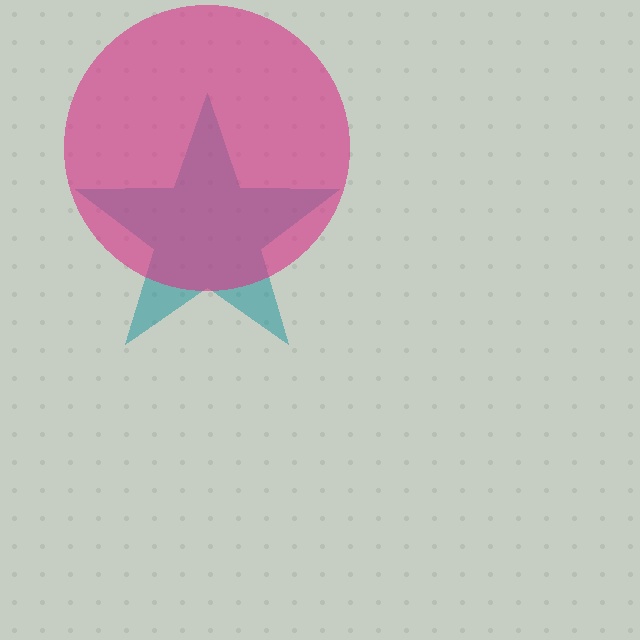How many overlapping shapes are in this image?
There are 2 overlapping shapes in the image.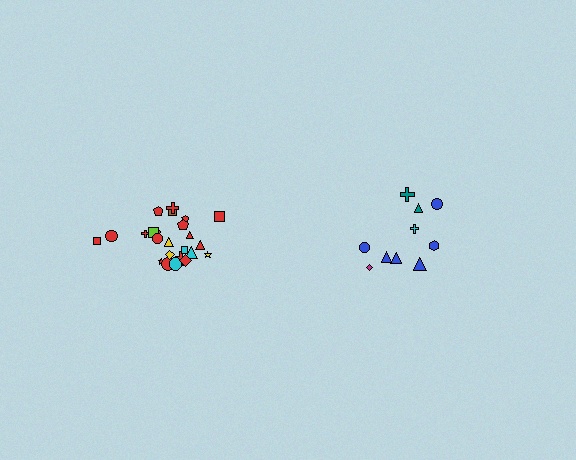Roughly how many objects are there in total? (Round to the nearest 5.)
Roughly 35 objects in total.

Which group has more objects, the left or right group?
The left group.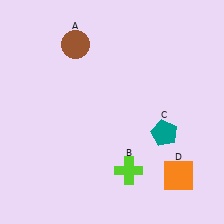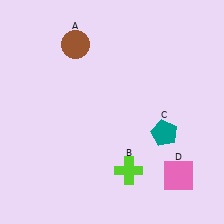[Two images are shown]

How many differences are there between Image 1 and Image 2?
There is 1 difference between the two images.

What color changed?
The square (D) changed from orange in Image 1 to pink in Image 2.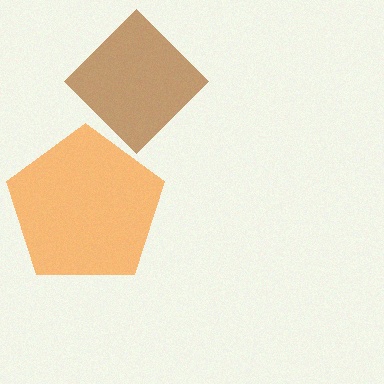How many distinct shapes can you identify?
There are 2 distinct shapes: a brown diamond, an orange pentagon.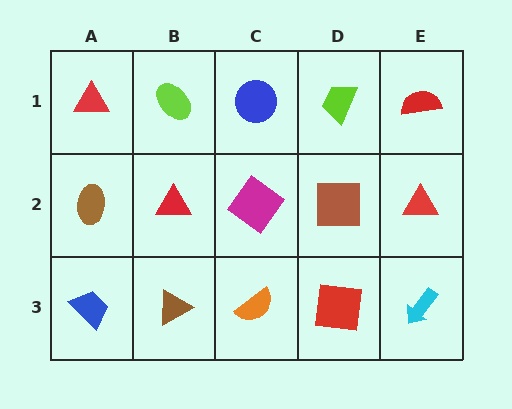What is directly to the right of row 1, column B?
A blue circle.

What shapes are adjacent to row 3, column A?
A brown ellipse (row 2, column A), a brown triangle (row 3, column B).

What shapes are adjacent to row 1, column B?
A red triangle (row 2, column B), a red triangle (row 1, column A), a blue circle (row 1, column C).